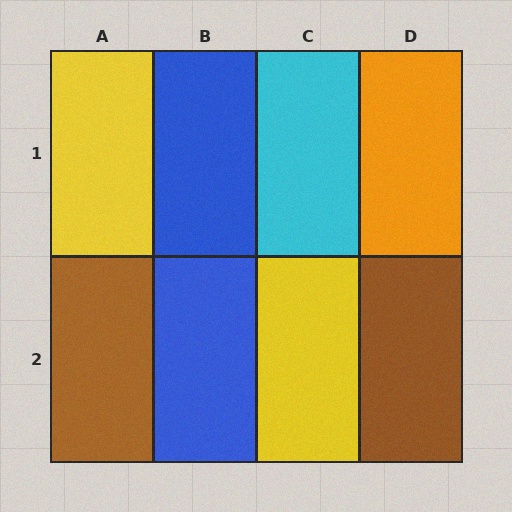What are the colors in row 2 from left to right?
Brown, blue, yellow, brown.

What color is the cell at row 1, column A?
Yellow.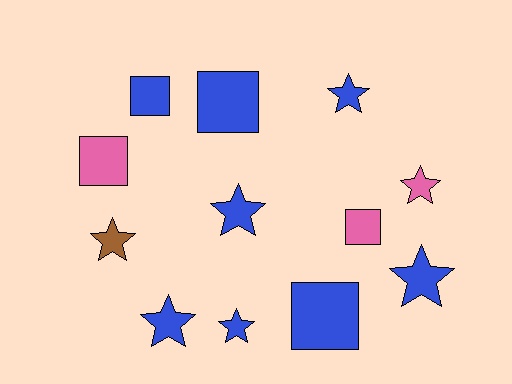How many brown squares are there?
There are no brown squares.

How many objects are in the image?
There are 12 objects.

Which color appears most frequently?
Blue, with 8 objects.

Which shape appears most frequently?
Star, with 7 objects.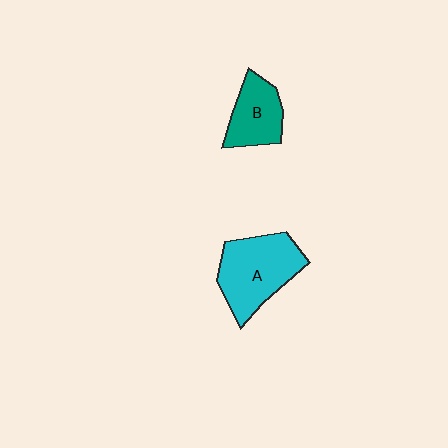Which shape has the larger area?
Shape A (cyan).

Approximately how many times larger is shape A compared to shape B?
Approximately 1.6 times.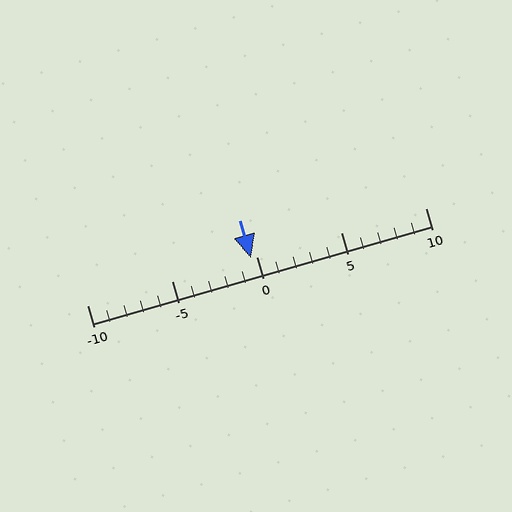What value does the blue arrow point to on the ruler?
The blue arrow points to approximately 0.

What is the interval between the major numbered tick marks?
The major tick marks are spaced 5 units apart.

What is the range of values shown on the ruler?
The ruler shows values from -10 to 10.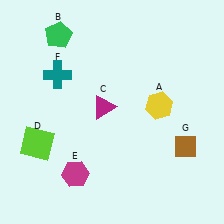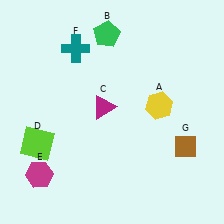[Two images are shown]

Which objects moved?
The objects that moved are: the green pentagon (B), the magenta hexagon (E), the teal cross (F).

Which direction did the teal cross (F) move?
The teal cross (F) moved up.